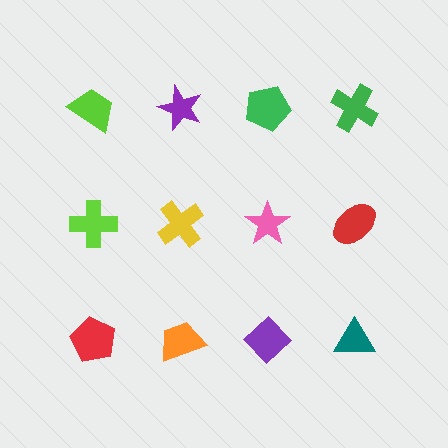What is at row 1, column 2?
A purple star.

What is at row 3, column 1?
A red pentagon.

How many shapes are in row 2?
4 shapes.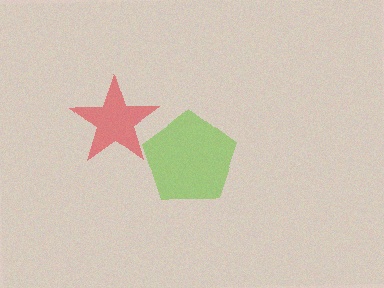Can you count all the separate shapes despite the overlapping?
Yes, there are 2 separate shapes.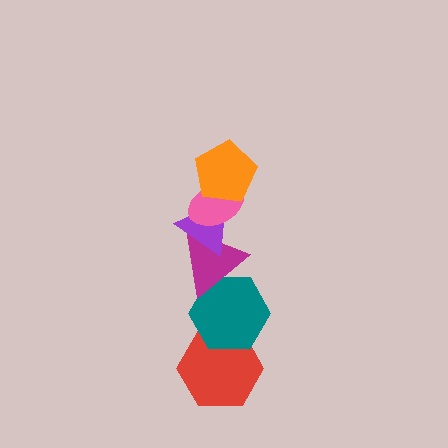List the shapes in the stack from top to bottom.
From top to bottom: the orange pentagon, the pink ellipse, the purple triangle, the magenta triangle, the teal hexagon, the red hexagon.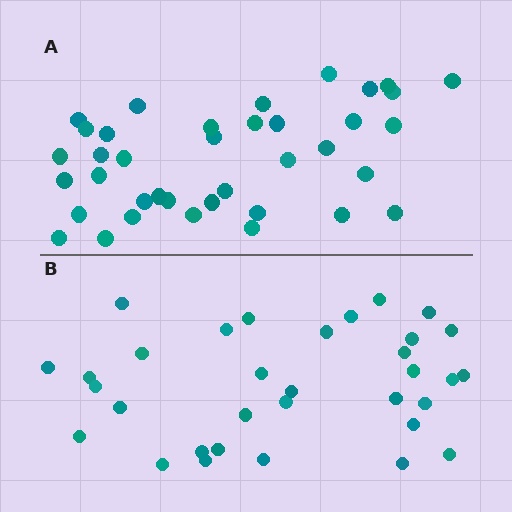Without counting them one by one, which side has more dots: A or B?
Region A (the top region) has more dots.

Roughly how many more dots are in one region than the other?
Region A has about 5 more dots than region B.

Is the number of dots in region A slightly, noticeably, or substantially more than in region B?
Region A has only slightly more — the two regions are fairly close. The ratio is roughly 1.2 to 1.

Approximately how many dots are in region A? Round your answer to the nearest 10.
About 40 dots. (The exact count is 38, which rounds to 40.)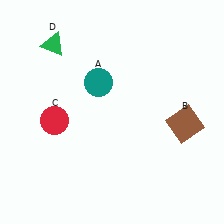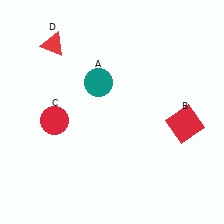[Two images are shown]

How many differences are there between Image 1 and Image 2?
There are 2 differences between the two images.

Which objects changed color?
B changed from brown to red. D changed from green to red.